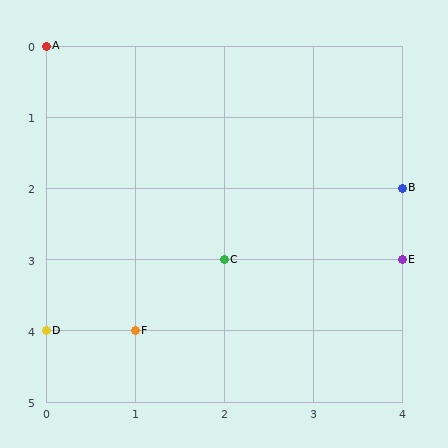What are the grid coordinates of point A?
Point A is at grid coordinates (0, 0).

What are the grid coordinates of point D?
Point D is at grid coordinates (0, 4).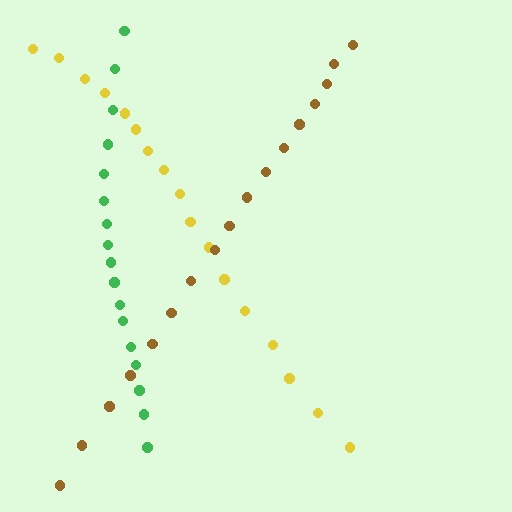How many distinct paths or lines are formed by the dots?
There are 3 distinct paths.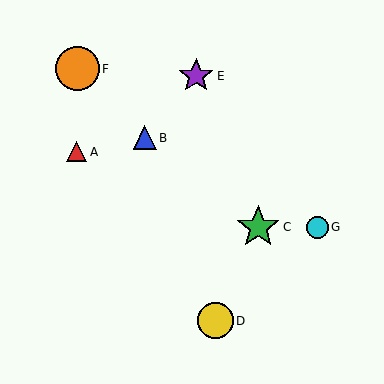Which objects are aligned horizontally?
Objects C, G are aligned horizontally.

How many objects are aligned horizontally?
2 objects (C, G) are aligned horizontally.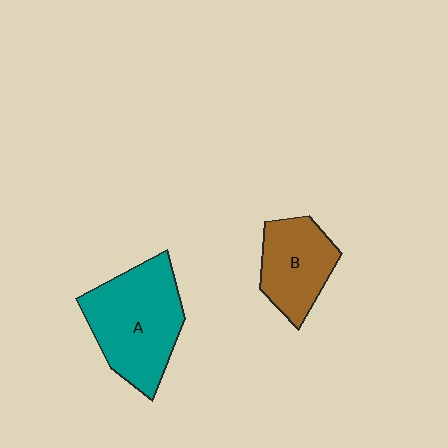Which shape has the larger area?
Shape A (teal).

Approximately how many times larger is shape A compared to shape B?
Approximately 1.6 times.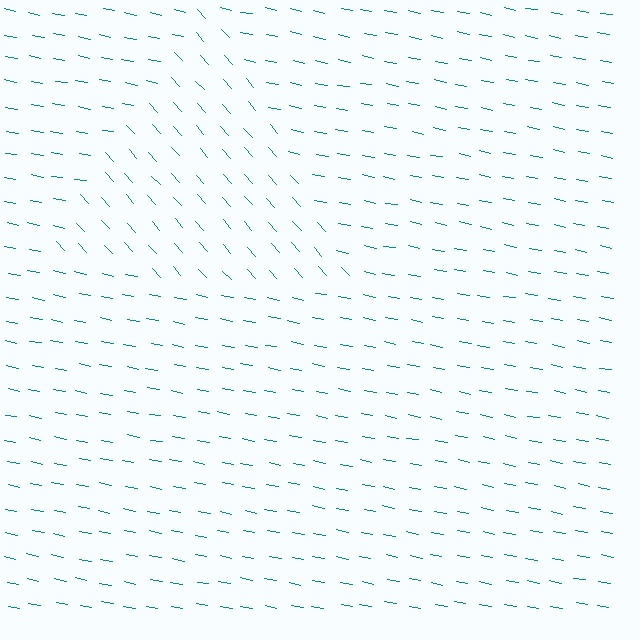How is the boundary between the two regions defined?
The boundary is defined purely by a change in line orientation (approximately 37 degrees difference). All lines are the same color and thickness.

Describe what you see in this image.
The image is filled with small teal line segments. A triangle region in the image has lines oriented differently from the surrounding lines, creating a visible texture boundary.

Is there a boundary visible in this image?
Yes, there is a texture boundary formed by a change in line orientation.